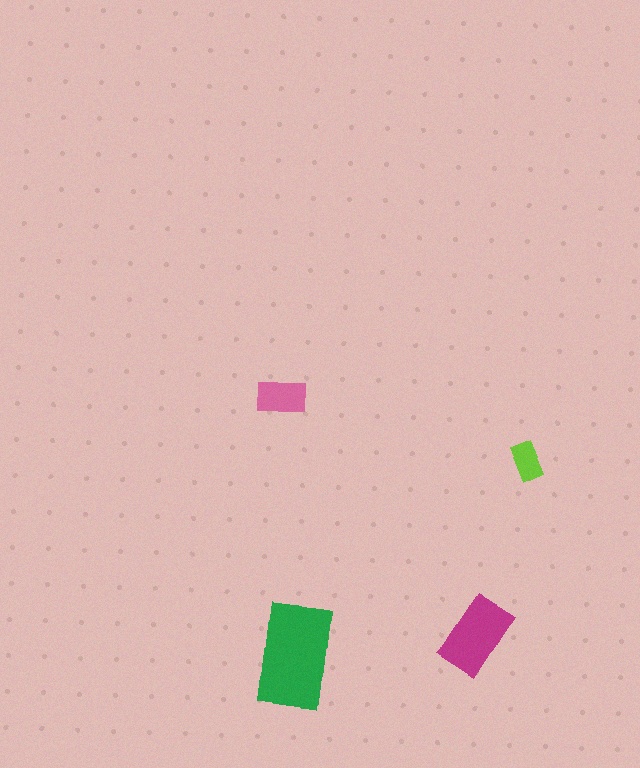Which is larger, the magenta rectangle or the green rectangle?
The green one.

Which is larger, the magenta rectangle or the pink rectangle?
The magenta one.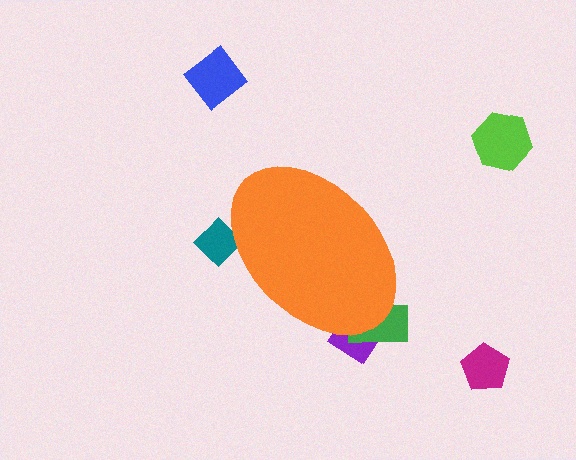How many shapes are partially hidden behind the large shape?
3 shapes are partially hidden.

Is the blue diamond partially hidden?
No, the blue diamond is fully visible.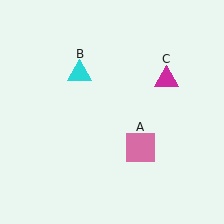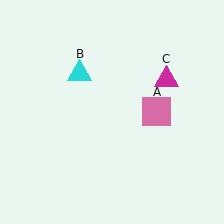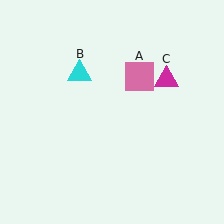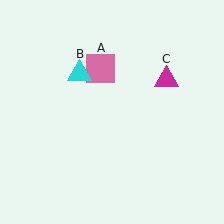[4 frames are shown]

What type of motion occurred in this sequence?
The pink square (object A) rotated counterclockwise around the center of the scene.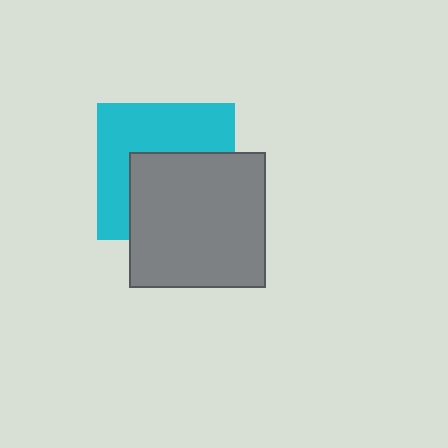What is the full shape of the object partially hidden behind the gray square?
The partially hidden object is a cyan square.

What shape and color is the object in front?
The object in front is a gray square.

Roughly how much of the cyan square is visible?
About half of it is visible (roughly 50%).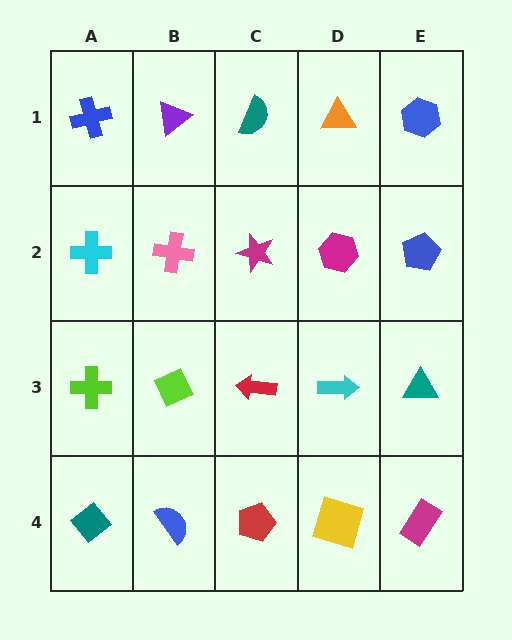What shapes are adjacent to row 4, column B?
A lime diamond (row 3, column B), a teal diamond (row 4, column A), a red pentagon (row 4, column C).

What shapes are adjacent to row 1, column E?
A blue pentagon (row 2, column E), an orange triangle (row 1, column D).